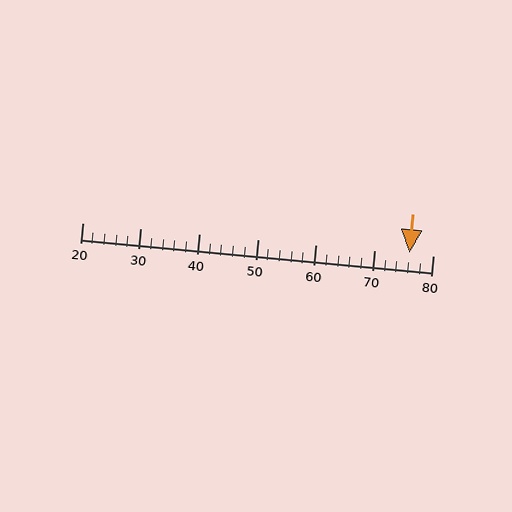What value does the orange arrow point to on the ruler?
The orange arrow points to approximately 76.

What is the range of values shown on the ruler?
The ruler shows values from 20 to 80.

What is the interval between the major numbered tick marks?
The major tick marks are spaced 10 units apart.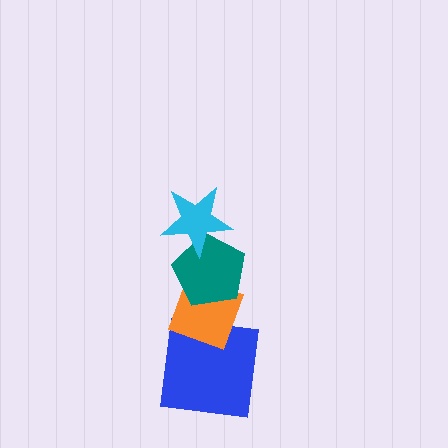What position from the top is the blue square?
The blue square is 4th from the top.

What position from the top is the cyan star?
The cyan star is 1st from the top.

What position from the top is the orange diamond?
The orange diamond is 3rd from the top.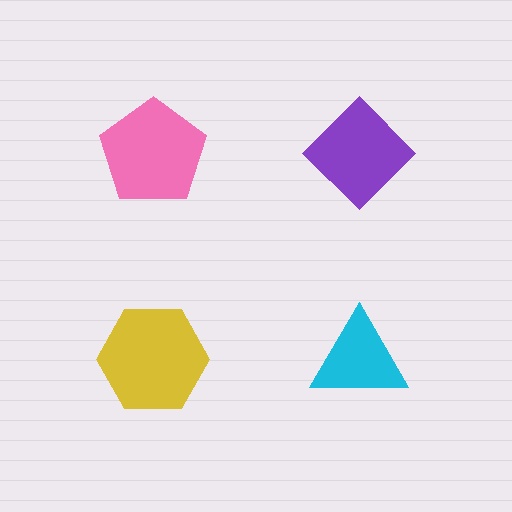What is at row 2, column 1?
A yellow hexagon.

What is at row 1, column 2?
A purple diamond.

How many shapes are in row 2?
2 shapes.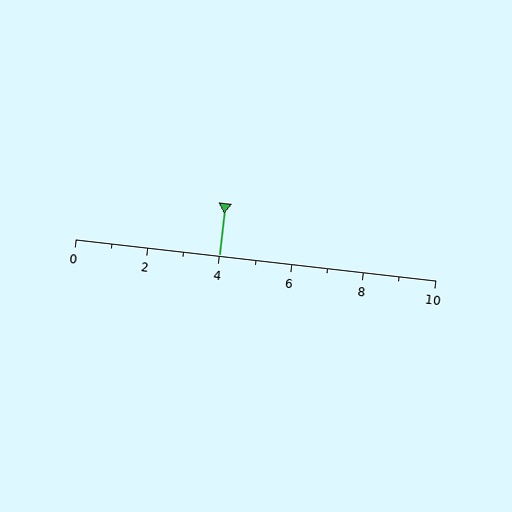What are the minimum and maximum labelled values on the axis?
The axis runs from 0 to 10.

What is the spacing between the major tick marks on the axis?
The major ticks are spaced 2 apart.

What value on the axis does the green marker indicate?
The marker indicates approximately 4.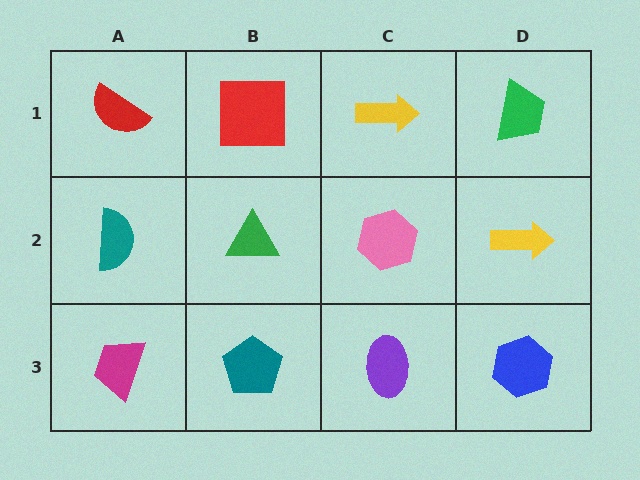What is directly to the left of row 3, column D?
A purple ellipse.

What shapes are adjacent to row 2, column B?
A red square (row 1, column B), a teal pentagon (row 3, column B), a teal semicircle (row 2, column A), a pink hexagon (row 2, column C).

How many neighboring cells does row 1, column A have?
2.